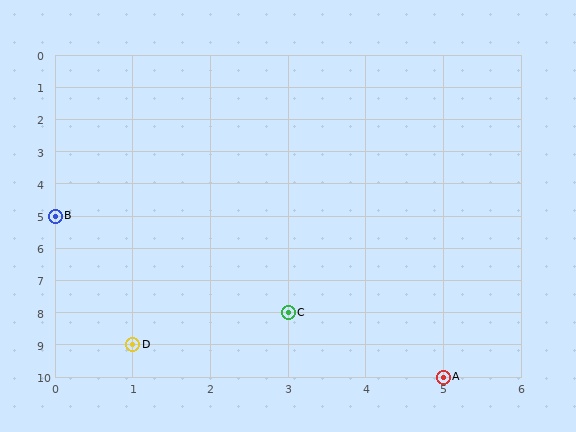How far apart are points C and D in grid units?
Points C and D are 2 columns and 1 row apart (about 2.2 grid units diagonally).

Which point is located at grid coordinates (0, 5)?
Point B is at (0, 5).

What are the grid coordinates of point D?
Point D is at grid coordinates (1, 9).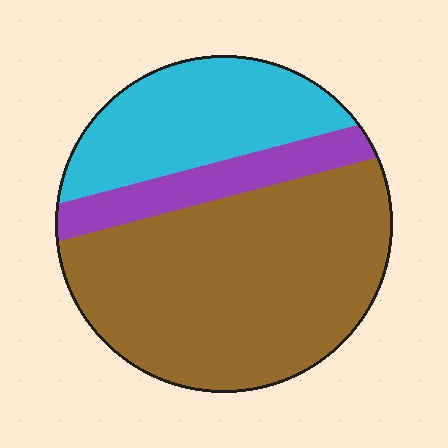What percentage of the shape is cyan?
Cyan takes up about one quarter (1/4) of the shape.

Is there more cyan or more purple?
Cyan.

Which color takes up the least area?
Purple, at roughly 15%.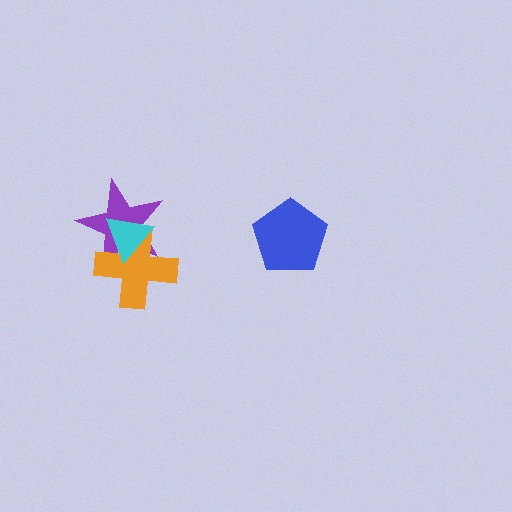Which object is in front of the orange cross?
The cyan triangle is in front of the orange cross.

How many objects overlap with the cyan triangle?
2 objects overlap with the cyan triangle.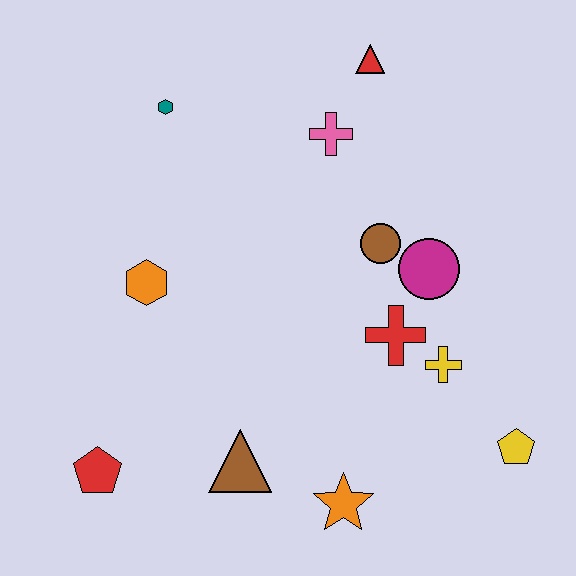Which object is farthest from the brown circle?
The red pentagon is farthest from the brown circle.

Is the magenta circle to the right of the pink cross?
Yes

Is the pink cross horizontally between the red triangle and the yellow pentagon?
No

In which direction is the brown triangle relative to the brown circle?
The brown triangle is below the brown circle.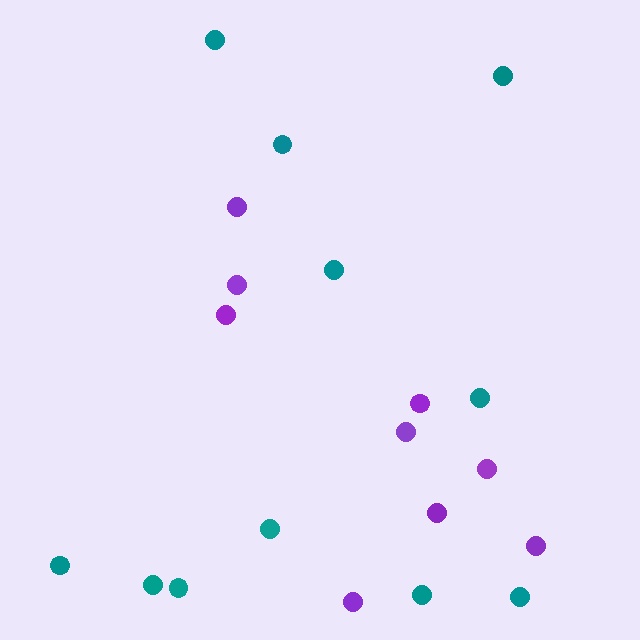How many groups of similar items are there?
There are 2 groups: one group of purple circles (9) and one group of teal circles (11).